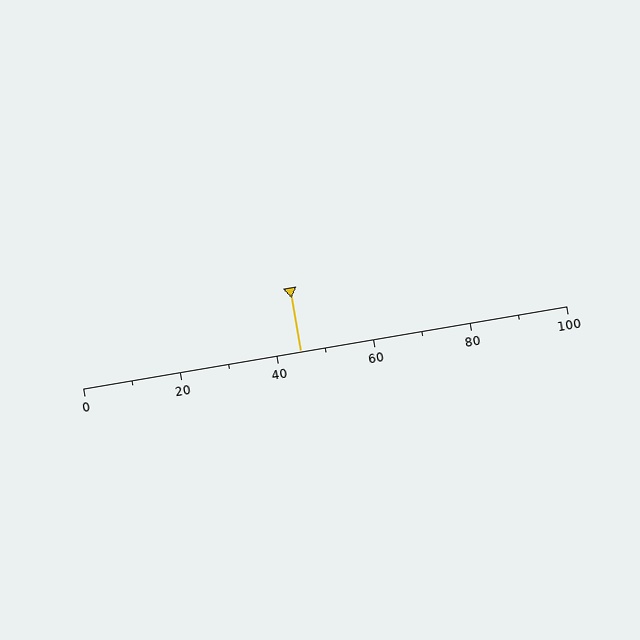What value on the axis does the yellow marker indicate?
The marker indicates approximately 45.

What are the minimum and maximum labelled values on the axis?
The axis runs from 0 to 100.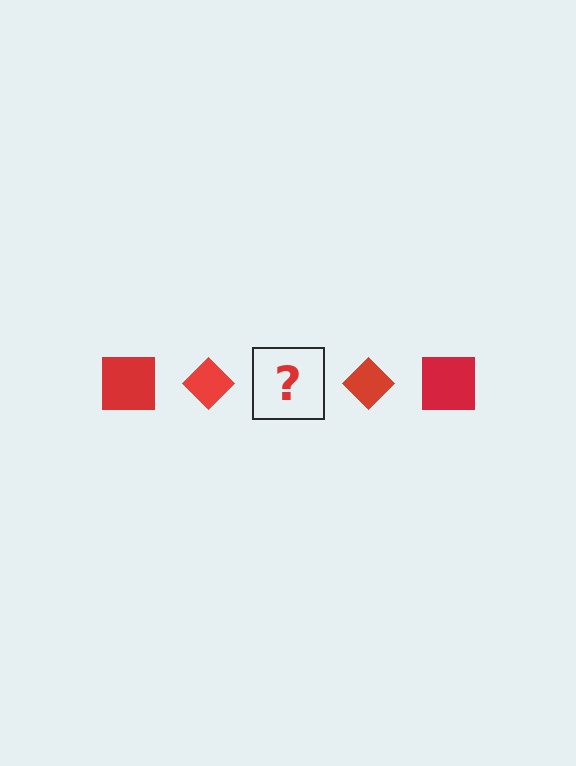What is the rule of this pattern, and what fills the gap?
The rule is that the pattern cycles through square, diamond shapes in red. The gap should be filled with a red square.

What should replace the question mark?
The question mark should be replaced with a red square.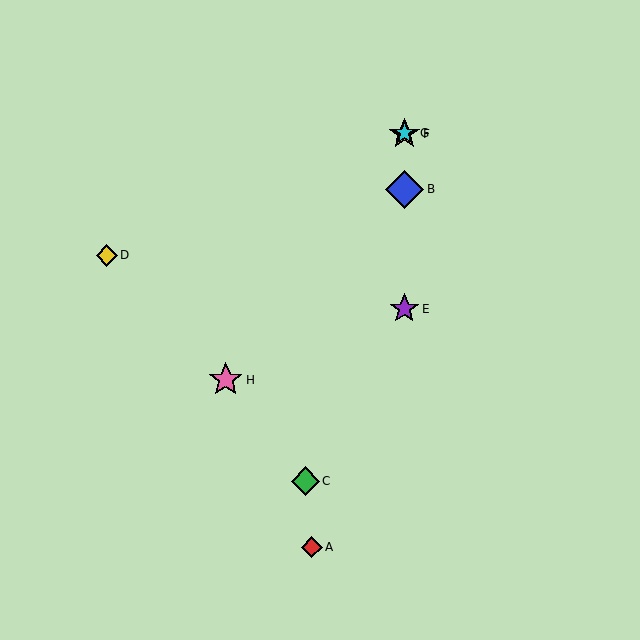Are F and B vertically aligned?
Yes, both are at x≈404.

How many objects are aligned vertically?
4 objects (B, E, F, G) are aligned vertically.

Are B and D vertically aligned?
No, B is at x≈404 and D is at x≈107.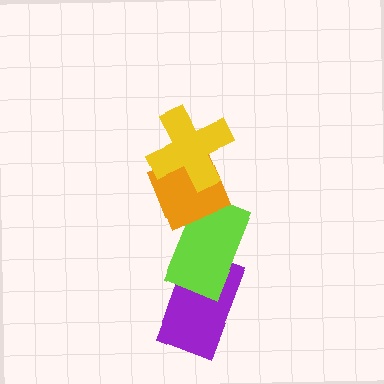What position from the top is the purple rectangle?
The purple rectangle is 4th from the top.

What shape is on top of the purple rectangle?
The lime rectangle is on top of the purple rectangle.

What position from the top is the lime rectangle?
The lime rectangle is 3rd from the top.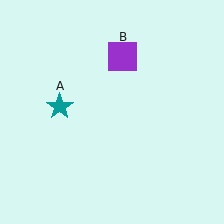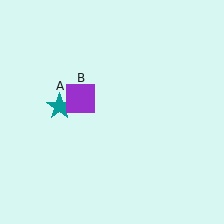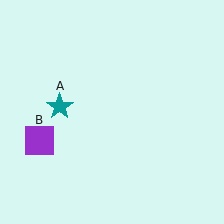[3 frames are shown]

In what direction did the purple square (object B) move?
The purple square (object B) moved down and to the left.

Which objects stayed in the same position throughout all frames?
Teal star (object A) remained stationary.